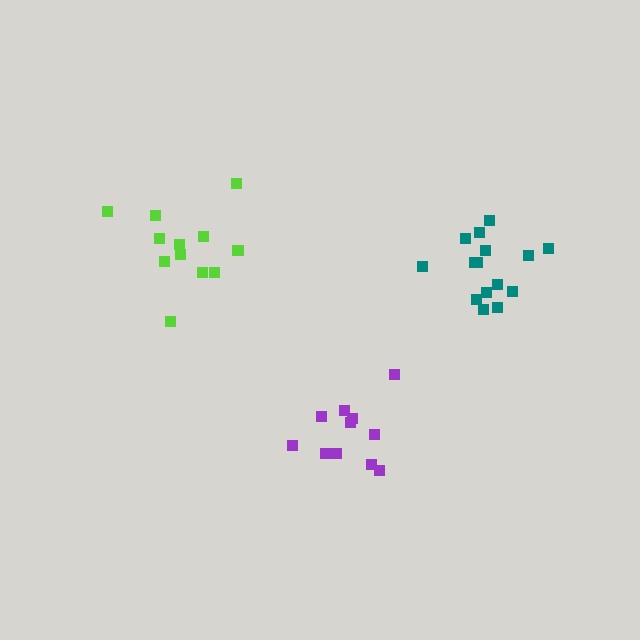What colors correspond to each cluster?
The clusters are colored: teal, lime, purple.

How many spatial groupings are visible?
There are 3 spatial groupings.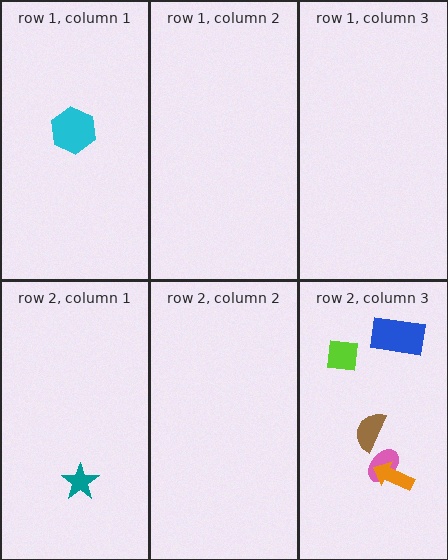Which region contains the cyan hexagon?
The row 1, column 1 region.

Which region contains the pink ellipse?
The row 2, column 3 region.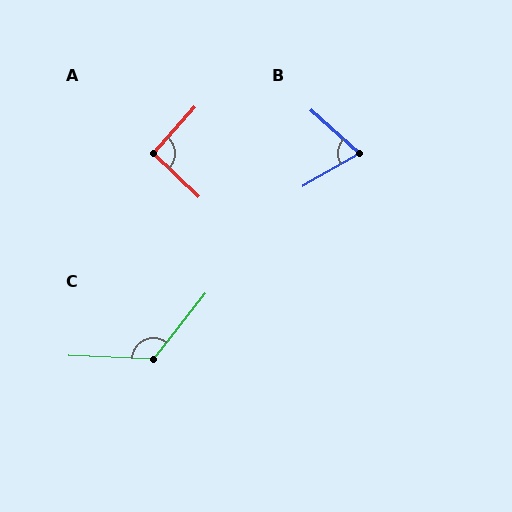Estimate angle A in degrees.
Approximately 92 degrees.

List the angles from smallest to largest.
B (71°), A (92°), C (126°).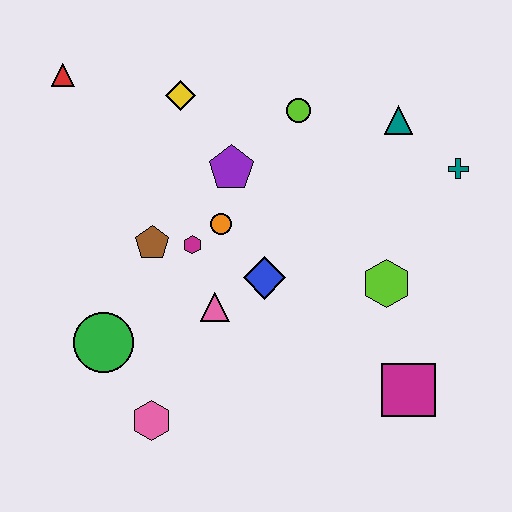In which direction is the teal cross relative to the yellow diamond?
The teal cross is to the right of the yellow diamond.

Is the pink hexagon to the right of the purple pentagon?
No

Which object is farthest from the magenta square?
The red triangle is farthest from the magenta square.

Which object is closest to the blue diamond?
The pink triangle is closest to the blue diamond.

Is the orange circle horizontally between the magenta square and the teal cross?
No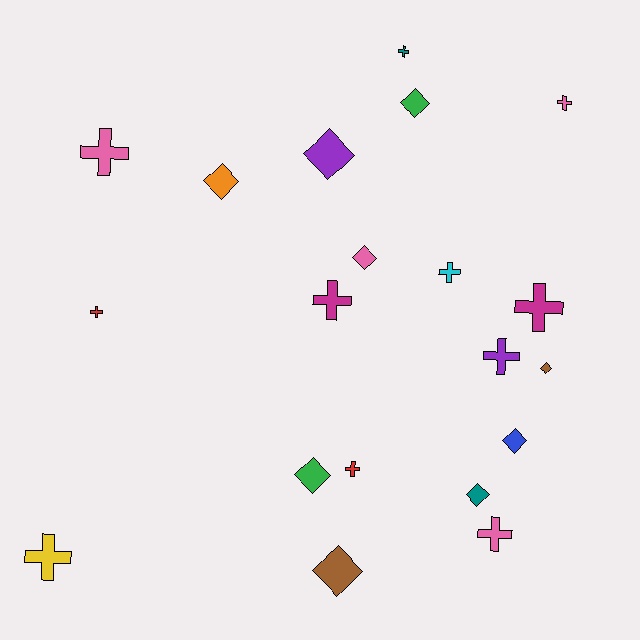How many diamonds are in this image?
There are 9 diamonds.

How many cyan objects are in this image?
There is 1 cyan object.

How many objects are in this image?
There are 20 objects.